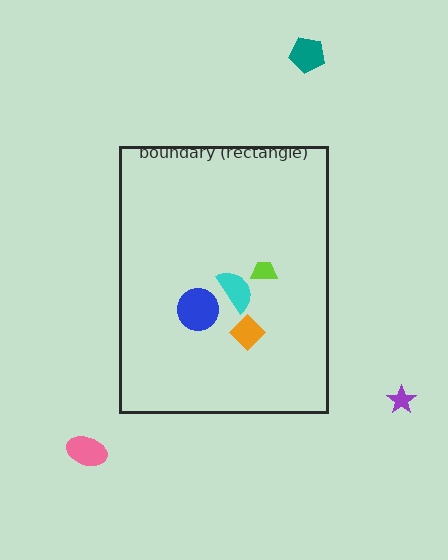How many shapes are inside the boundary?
4 inside, 3 outside.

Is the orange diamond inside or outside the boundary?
Inside.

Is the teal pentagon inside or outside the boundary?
Outside.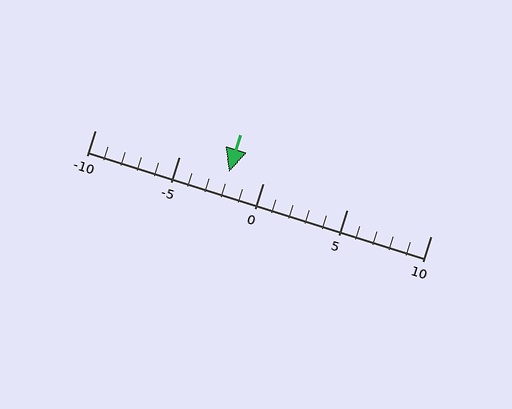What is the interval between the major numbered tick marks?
The major tick marks are spaced 5 units apart.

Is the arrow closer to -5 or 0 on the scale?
The arrow is closer to 0.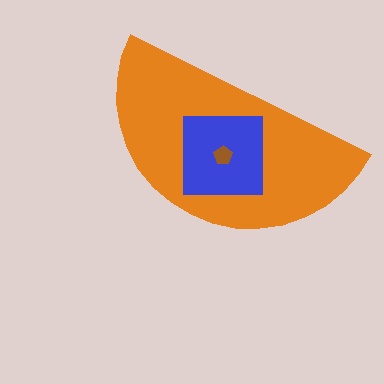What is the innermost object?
The brown pentagon.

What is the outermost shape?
The orange semicircle.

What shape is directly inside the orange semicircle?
The blue square.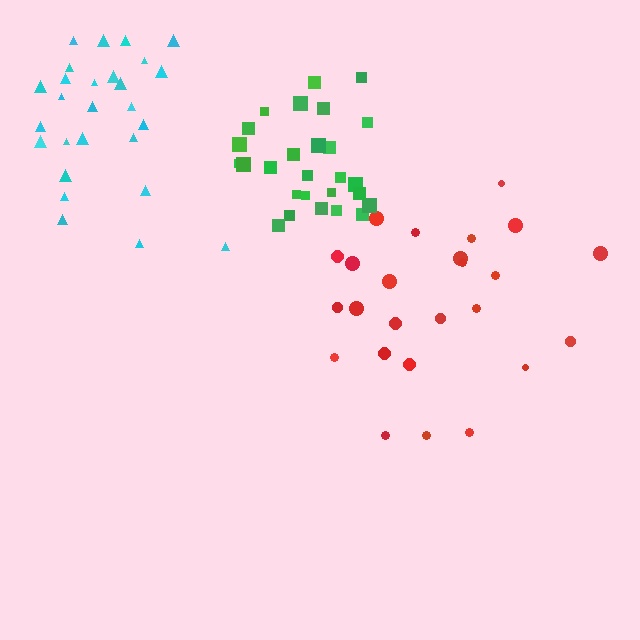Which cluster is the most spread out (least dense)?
Red.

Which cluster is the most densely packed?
Green.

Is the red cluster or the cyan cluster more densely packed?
Cyan.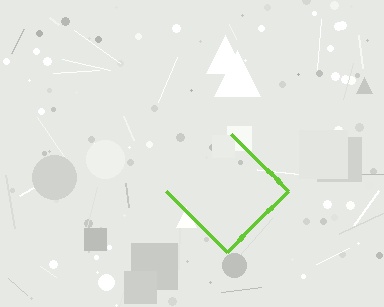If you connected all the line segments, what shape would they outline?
They would outline a diamond.